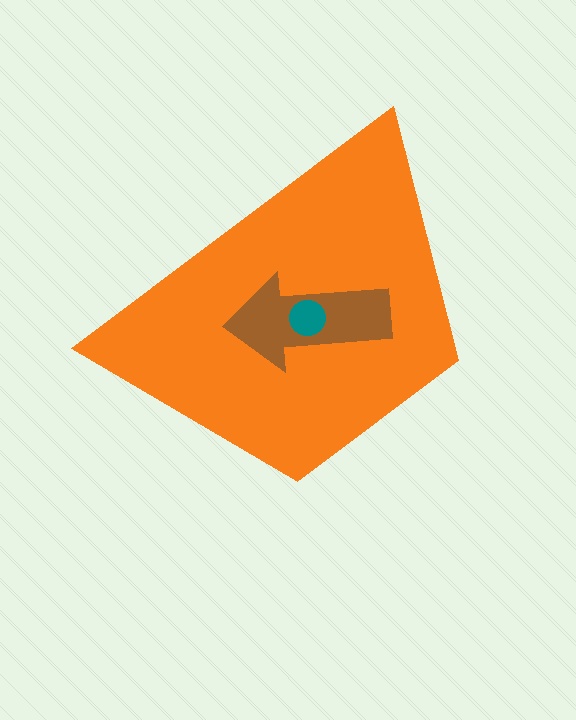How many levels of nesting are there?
3.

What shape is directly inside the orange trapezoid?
The brown arrow.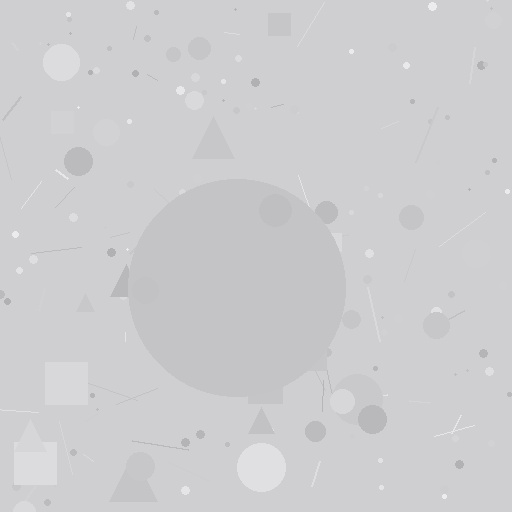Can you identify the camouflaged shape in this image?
The camouflaged shape is a circle.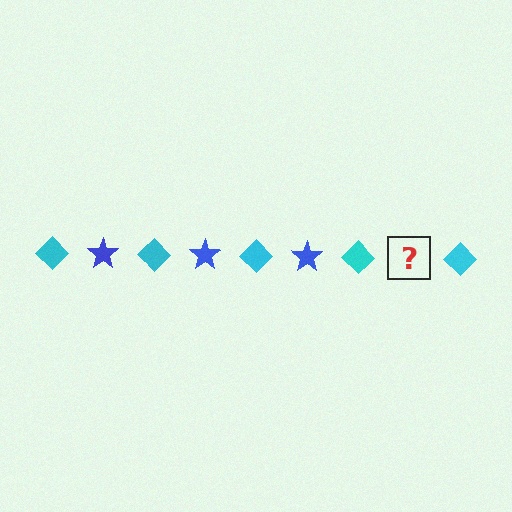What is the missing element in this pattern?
The missing element is a blue star.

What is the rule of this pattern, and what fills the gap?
The rule is that the pattern alternates between cyan diamond and blue star. The gap should be filled with a blue star.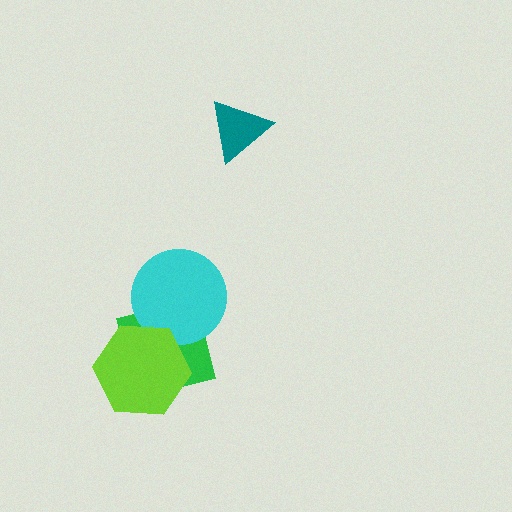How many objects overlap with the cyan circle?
2 objects overlap with the cyan circle.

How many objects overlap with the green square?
2 objects overlap with the green square.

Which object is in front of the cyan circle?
The lime hexagon is in front of the cyan circle.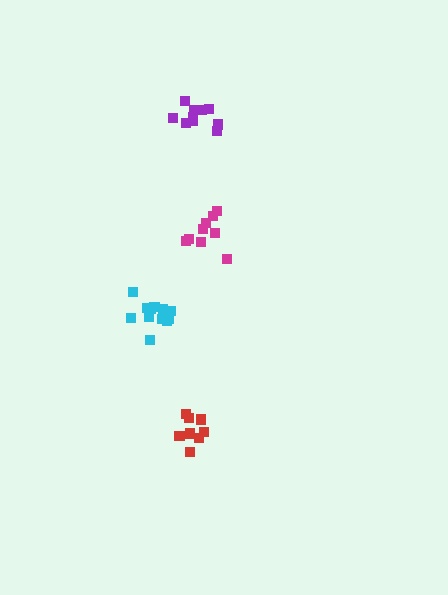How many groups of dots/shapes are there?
There are 4 groups.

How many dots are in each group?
Group 1: 9 dots, Group 2: 8 dots, Group 3: 13 dots, Group 4: 10 dots (40 total).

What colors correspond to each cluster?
The clusters are colored: magenta, red, cyan, purple.